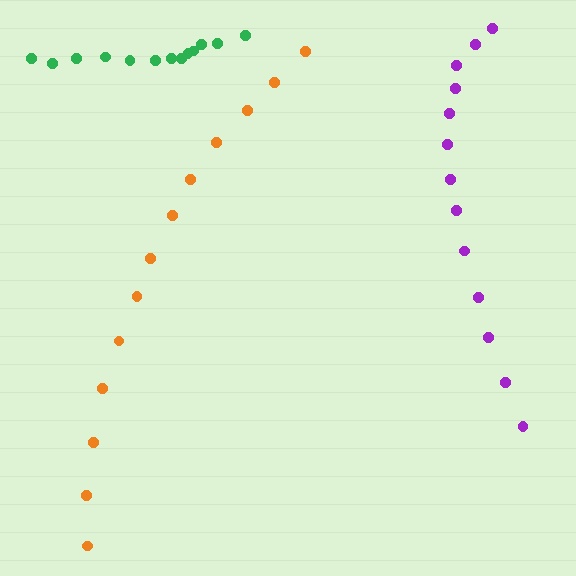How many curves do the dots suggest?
There are 3 distinct paths.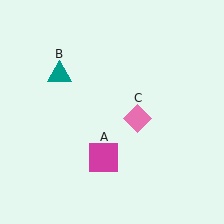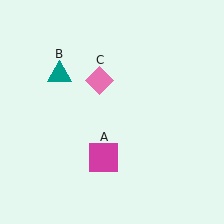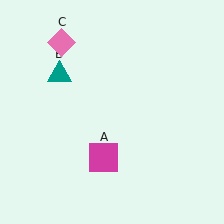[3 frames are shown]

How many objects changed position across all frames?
1 object changed position: pink diamond (object C).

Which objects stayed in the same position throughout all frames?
Magenta square (object A) and teal triangle (object B) remained stationary.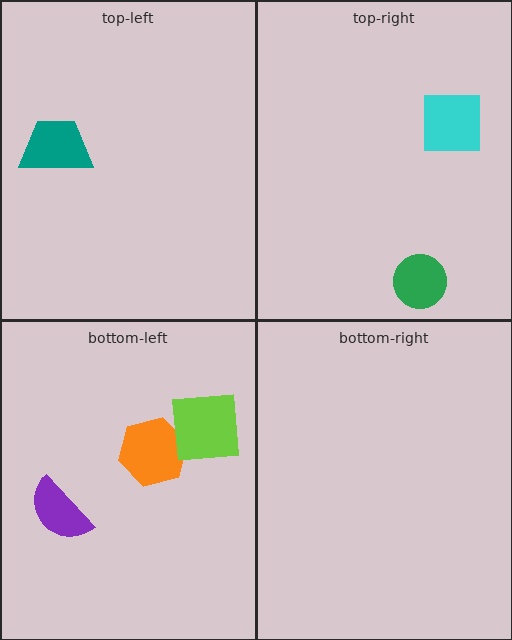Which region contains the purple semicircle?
The bottom-left region.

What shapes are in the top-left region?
The teal trapezoid.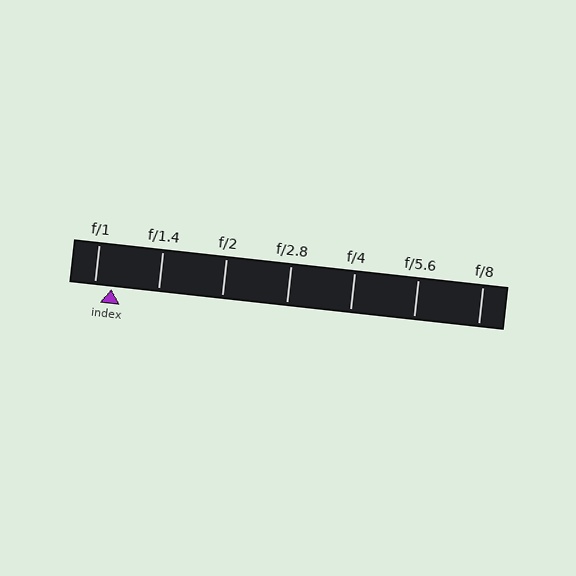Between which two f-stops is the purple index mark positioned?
The index mark is between f/1 and f/1.4.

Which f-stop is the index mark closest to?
The index mark is closest to f/1.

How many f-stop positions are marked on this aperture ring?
There are 7 f-stop positions marked.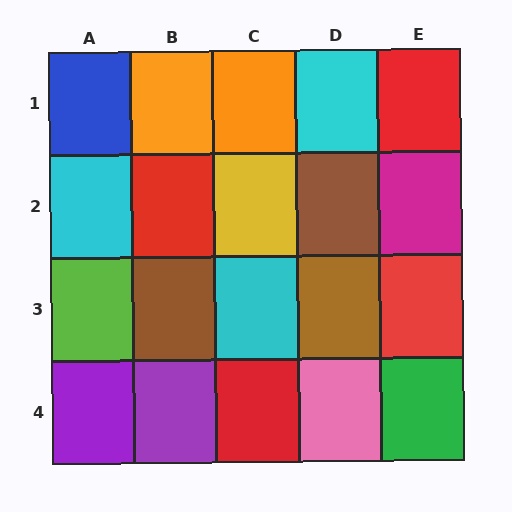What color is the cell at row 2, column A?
Cyan.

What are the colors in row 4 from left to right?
Purple, purple, red, pink, green.